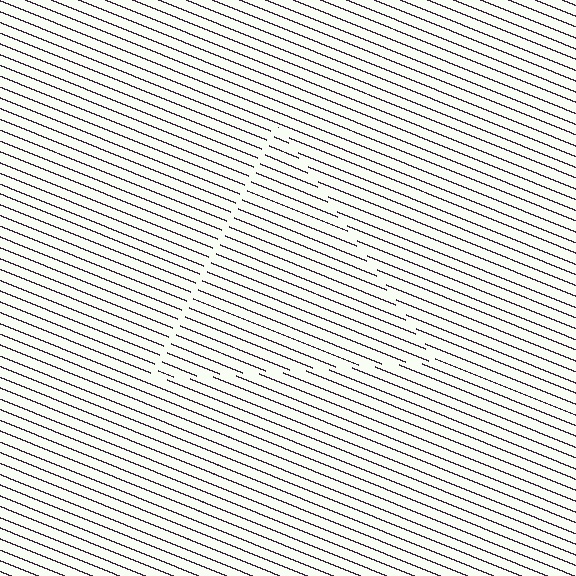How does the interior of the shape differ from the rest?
The interior of the shape contains the same grating, shifted by half a period — the contour is defined by the phase discontinuity where line-ends from the inner and outer gratings abut.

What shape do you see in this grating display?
An illusory triangle. The interior of the shape contains the same grating, shifted by half a period — the contour is defined by the phase discontinuity where line-ends from the inner and outer gratings abut.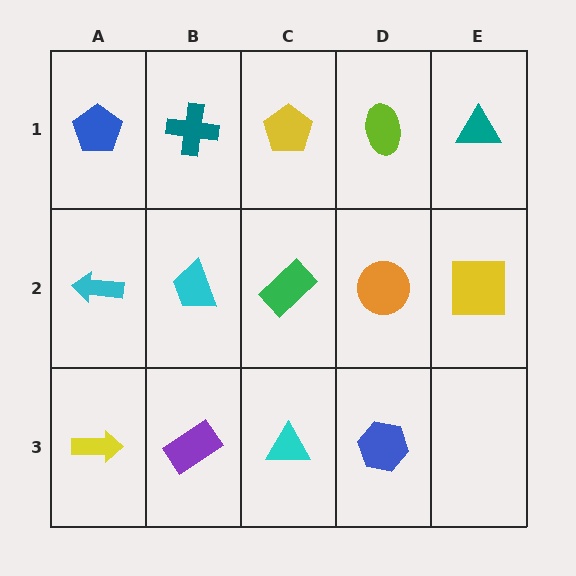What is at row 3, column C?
A cyan triangle.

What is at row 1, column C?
A yellow pentagon.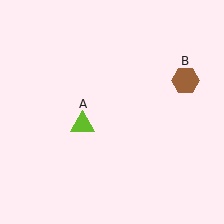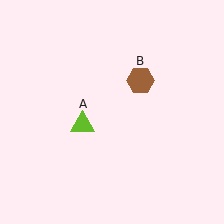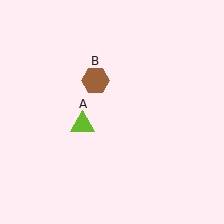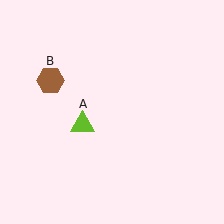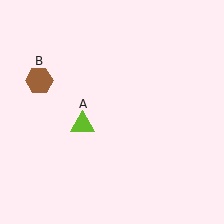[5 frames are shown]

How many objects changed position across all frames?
1 object changed position: brown hexagon (object B).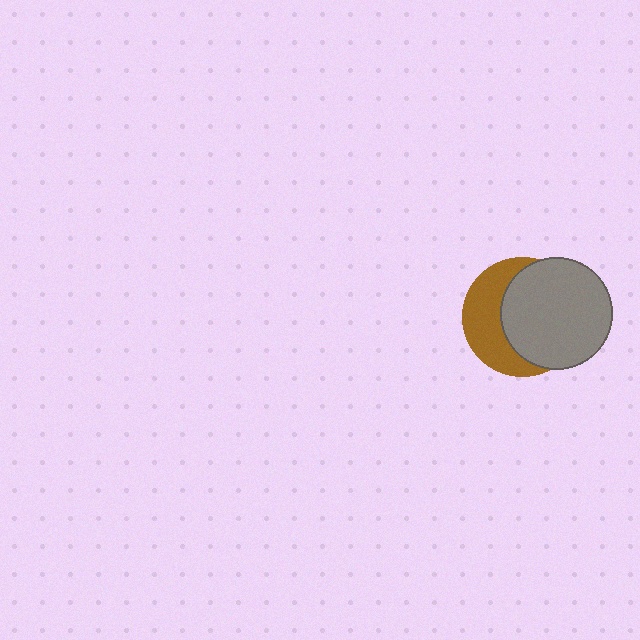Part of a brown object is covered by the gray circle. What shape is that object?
It is a circle.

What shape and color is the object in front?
The object in front is a gray circle.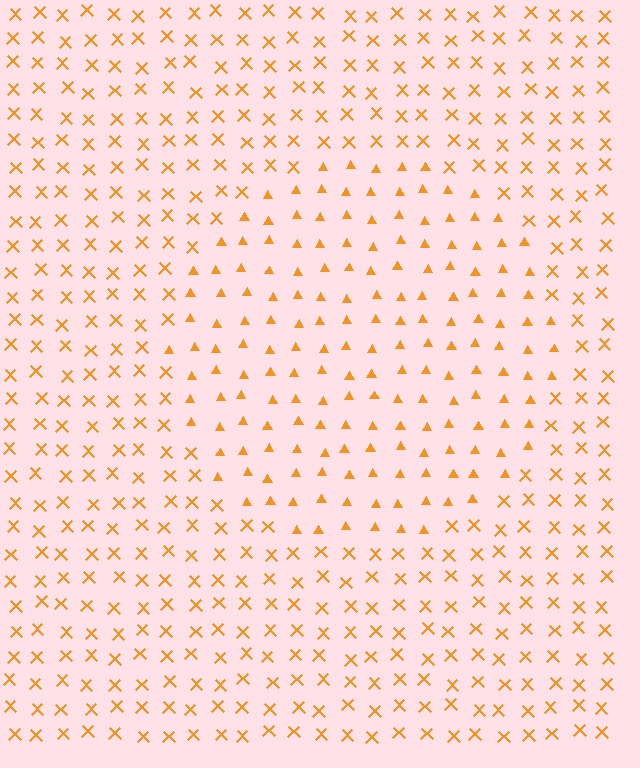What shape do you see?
I see a circle.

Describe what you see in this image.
The image is filled with small orange elements arranged in a uniform grid. A circle-shaped region contains triangles, while the surrounding area contains X marks. The boundary is defined purely by the change in element shape.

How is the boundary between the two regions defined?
The boundary is defined by a change in element shape: triangles inside vs. X marks outside. All elements share the same color and spacing.